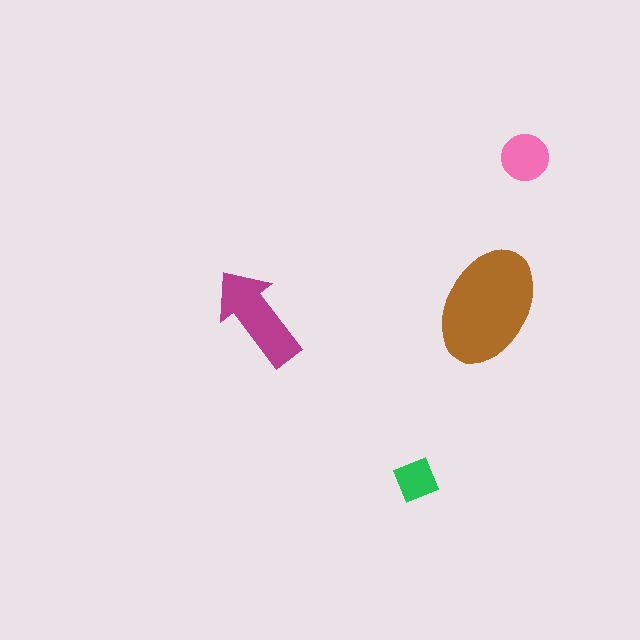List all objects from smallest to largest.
The green diamond, the pink circle, the magenta arrow, the brown ellipse.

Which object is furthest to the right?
The pink circle is rightmost.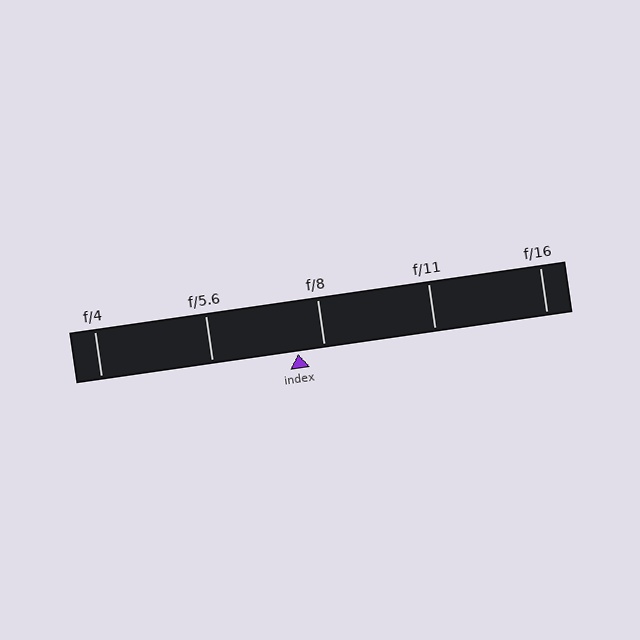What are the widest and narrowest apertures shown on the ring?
The widest aperture shown is f/4 and the narrowest is f/16.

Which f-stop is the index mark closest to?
The index mark is closest to f/8.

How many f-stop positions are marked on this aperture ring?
There are 5 f-stop positions marked.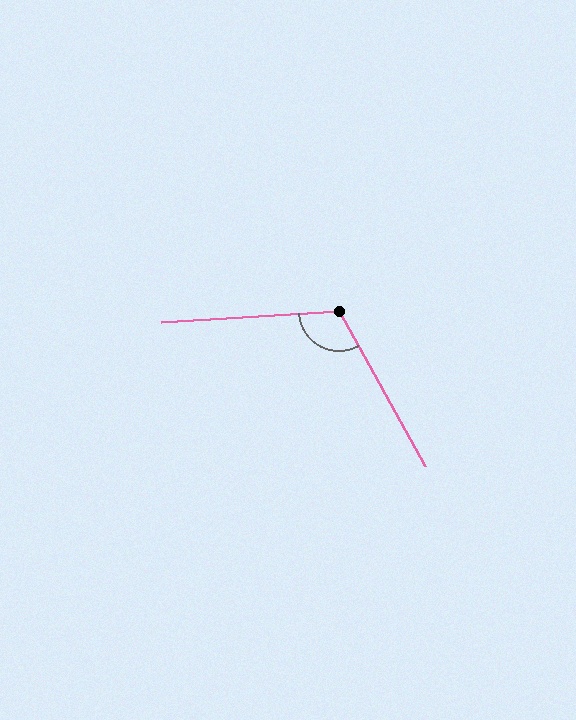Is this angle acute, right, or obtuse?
It is obtuse.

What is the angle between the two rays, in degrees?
Approximately 116 degrees.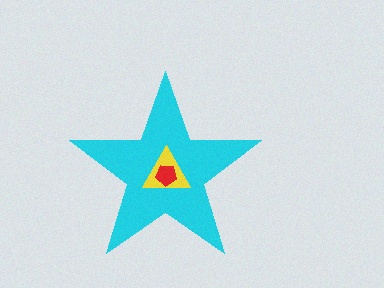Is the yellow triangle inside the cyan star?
Yes.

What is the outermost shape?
The cyan star.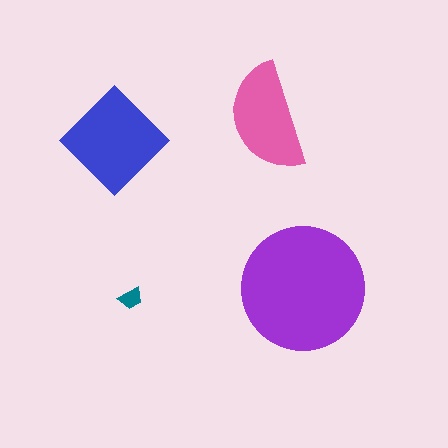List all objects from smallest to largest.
The teal trapezoid, the pink semicircle, the blue diamond, the purple circle.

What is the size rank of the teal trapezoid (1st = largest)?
4th.